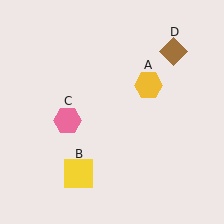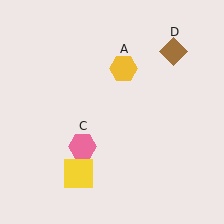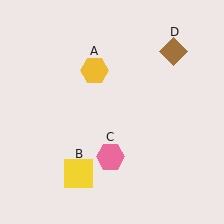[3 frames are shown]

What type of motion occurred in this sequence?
The yellow hexagon (object A), pink hexagon (object C) rotated counterclockwise around the center of the scene.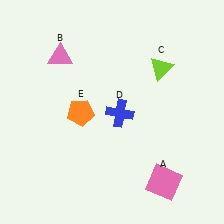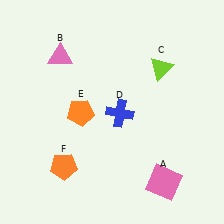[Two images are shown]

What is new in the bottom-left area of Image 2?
An orange pentagon (F) was added in the bottom-left area of Image 2.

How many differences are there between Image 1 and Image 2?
There is 1 difference between the two images.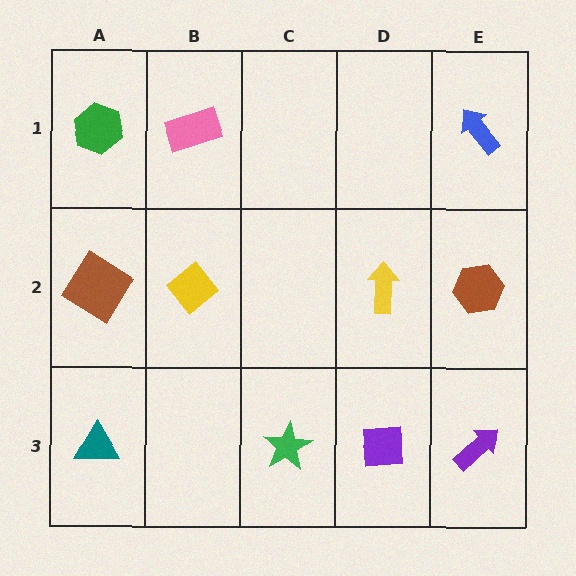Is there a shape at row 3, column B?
No, that cell is empty.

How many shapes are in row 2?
4 shapes.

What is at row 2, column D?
A yellow arrow.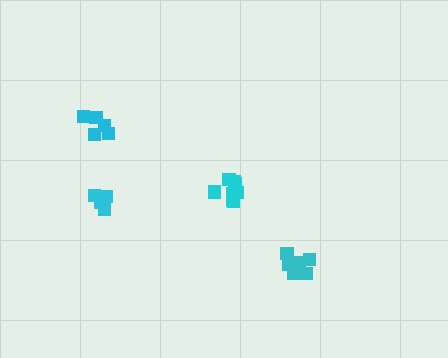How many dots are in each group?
Group 1: 9 dots, Group 2: 5 dots, Group 3: 5 dots, Group 4: 7 dots (26 total).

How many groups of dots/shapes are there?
There are 4 groups.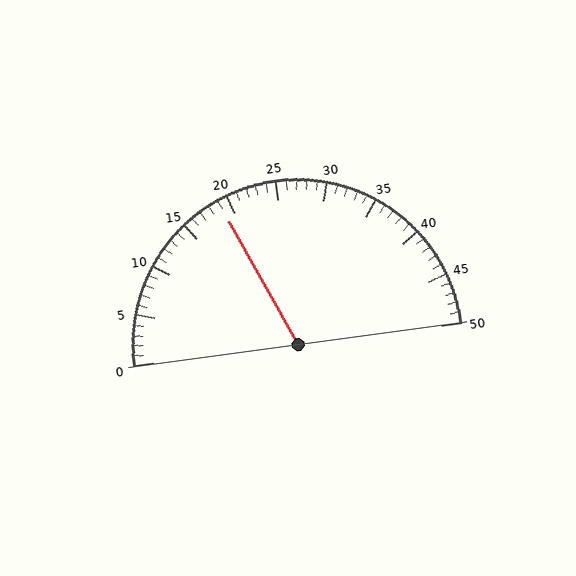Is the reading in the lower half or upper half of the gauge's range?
The reading is in the lower half of the range (0 to 50).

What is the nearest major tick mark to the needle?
The nearest major tick mark is 20.